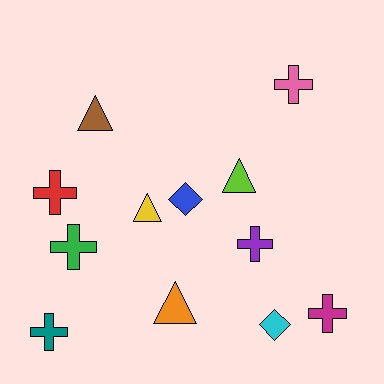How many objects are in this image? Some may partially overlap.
There are 12 objects.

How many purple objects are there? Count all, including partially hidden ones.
There is 1 purple object.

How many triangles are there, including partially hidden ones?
There are 4 triangles.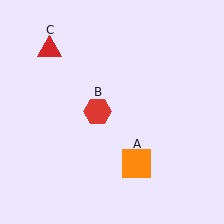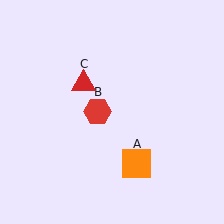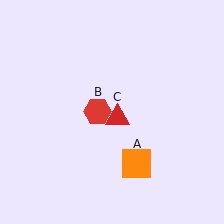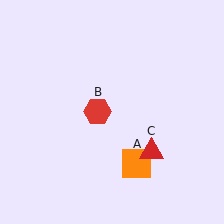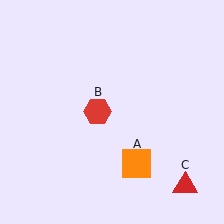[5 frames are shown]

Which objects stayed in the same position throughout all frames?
Orange square (object A) and red hexagon (object B) remained stationary.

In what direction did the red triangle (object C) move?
The red triangle (object C) moved down and to the right.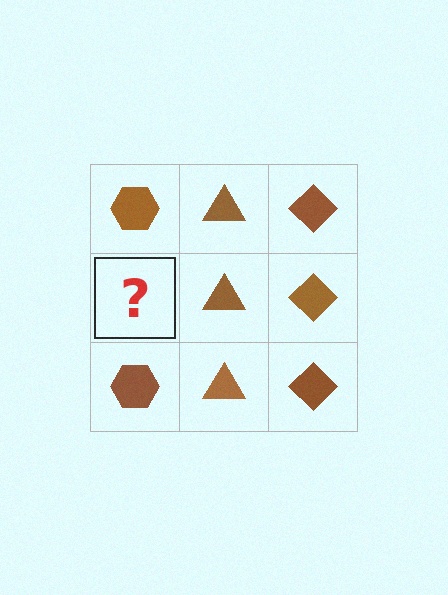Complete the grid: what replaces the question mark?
The question mark should be replaced with a brown hexagon.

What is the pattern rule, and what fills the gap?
The rule is that each column has a consistent shape. The gap should be filled with a brown hexagon.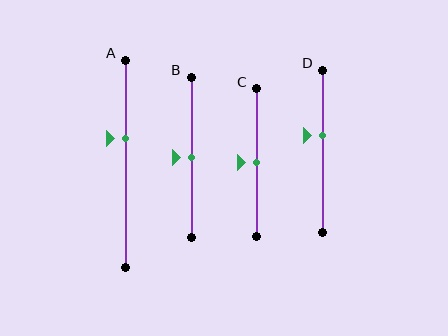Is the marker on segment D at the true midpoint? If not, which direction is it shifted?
No, the marker on segment D is shifted upward by about 10% of the segment length.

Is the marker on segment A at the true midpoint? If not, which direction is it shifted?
No, the marker on segment A is shifted upward by about 12% of the segment length.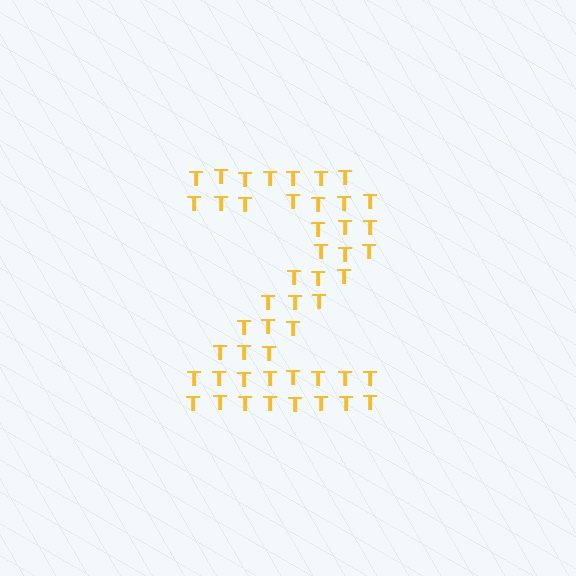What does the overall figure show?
The overall figure shows the digit 2.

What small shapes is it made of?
It is made of small letter T's.